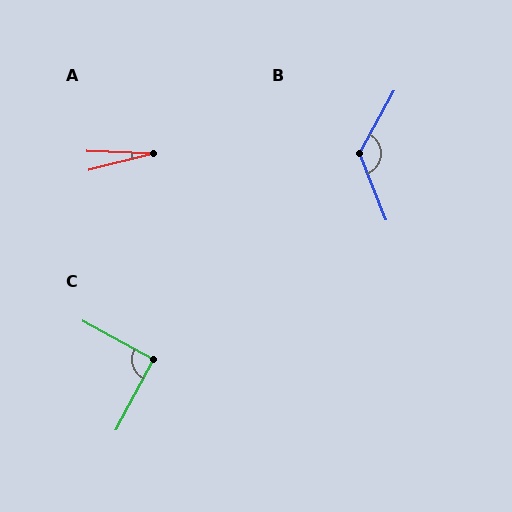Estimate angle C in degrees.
Approximately 90 degrees.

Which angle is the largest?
B, at approximately 129 degrees.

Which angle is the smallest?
A, at approximately 16 degrees.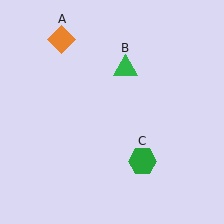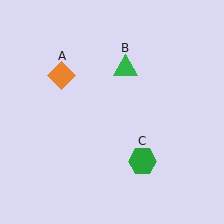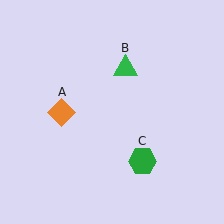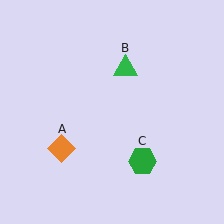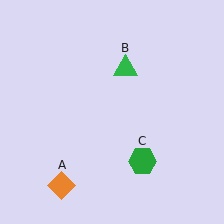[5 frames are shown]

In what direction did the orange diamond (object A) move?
The orange diamond (object A) moved down.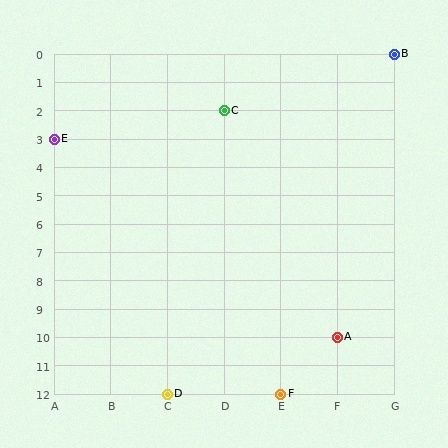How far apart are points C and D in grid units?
Points C and D are 1 column and 10 rows apart (about 10.0 grid units diagonally).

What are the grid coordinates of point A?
Point A is at grid coordinates (F, 10).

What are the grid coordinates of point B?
Point B is at grid coordinates (G, 0).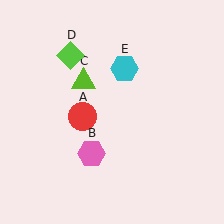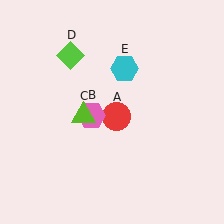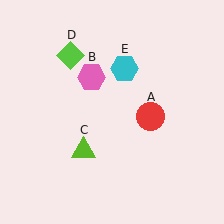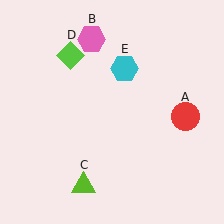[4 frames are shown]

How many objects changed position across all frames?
3 objects changed position: red circle (object A), pink hexagon (object B), lime triangle (object C).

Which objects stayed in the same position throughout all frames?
Lime diamond (object D) and cyan hexagon (object E) remained stationary.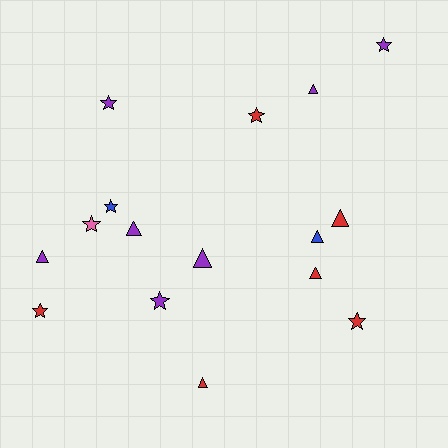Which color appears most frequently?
Purple, with 7 objects.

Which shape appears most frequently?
Star, with 8 objects.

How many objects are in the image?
There are 16 objects.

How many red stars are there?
There are 3 red stars.